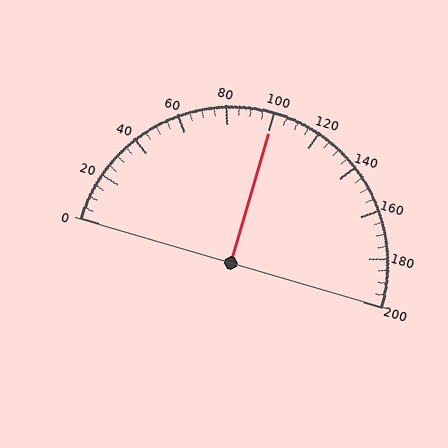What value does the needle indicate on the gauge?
The needle indicates approximately 100.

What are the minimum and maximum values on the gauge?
The gauge ranges from 0 to 200.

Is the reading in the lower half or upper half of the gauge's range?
The reading is in the upper half of the range (0 to 200).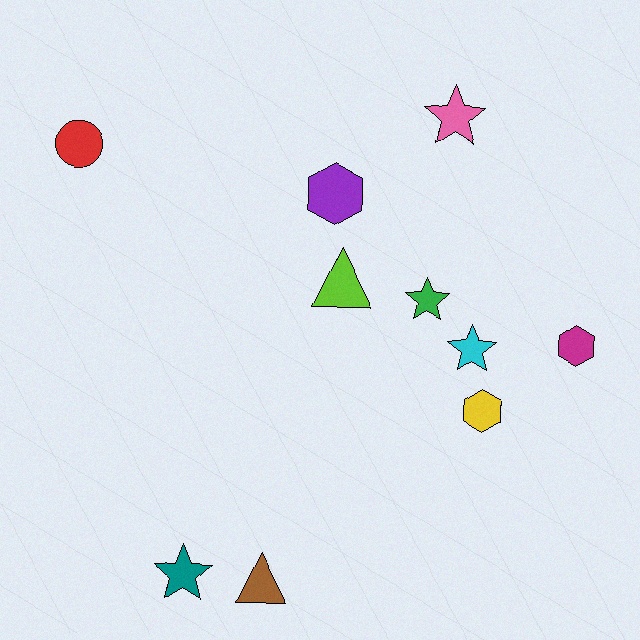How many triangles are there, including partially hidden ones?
There are 2 triangles.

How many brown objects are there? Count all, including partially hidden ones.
There is 1 brown object.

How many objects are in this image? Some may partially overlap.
There are 10 objects.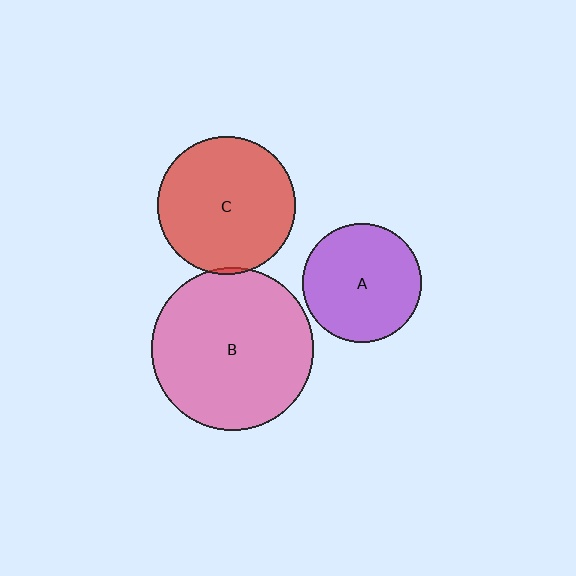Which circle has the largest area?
Circle B (pink).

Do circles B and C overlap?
Yes.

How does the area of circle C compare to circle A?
Approximately 1.4 times.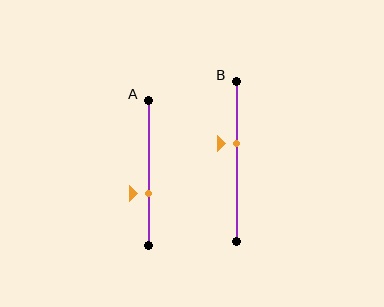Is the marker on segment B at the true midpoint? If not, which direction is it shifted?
No, the marker on segment B is shifted upward by about 12% of the segment length.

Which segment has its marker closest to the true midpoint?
Segment B has its marker closest to the true midpoint.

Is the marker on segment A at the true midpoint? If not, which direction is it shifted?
No, the marker on segment A is shifted downward by about 14% of the segment length.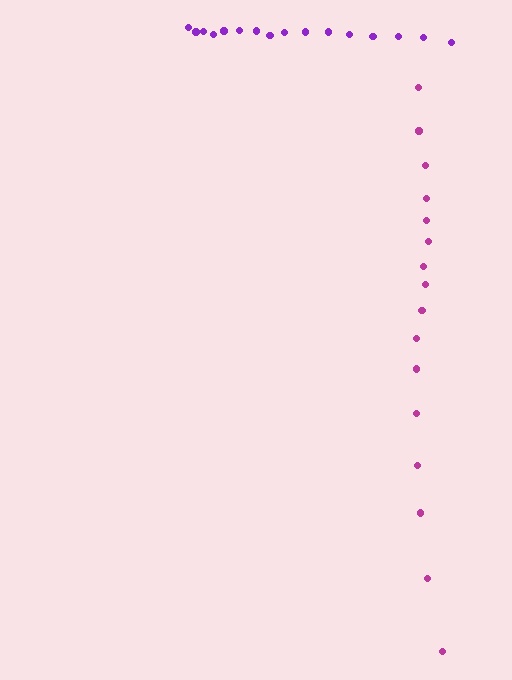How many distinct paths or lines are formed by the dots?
There are 2 distinct paths.